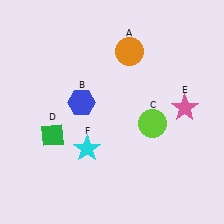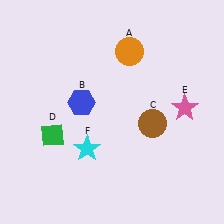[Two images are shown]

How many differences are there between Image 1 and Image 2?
There is 1 difference between the two images.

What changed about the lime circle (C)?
In Image 1, C is lime. In Image 2, it changed to brown.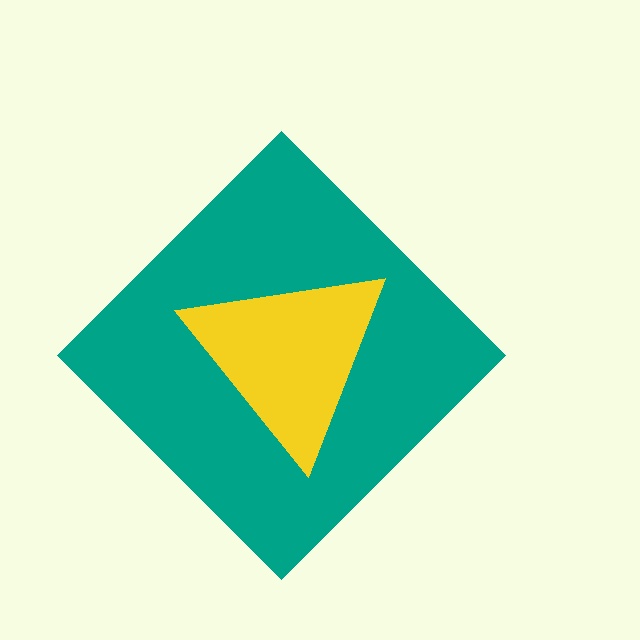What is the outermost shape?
The teal diamond.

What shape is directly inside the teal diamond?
The yellow triangle.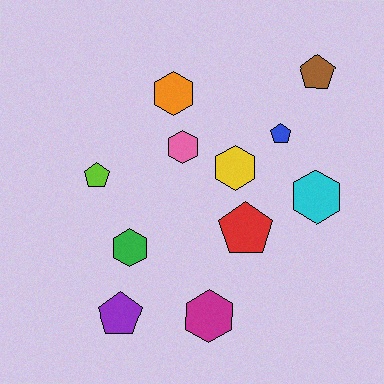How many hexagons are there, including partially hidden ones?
There are 6 hexagons.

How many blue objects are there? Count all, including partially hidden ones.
There is 1 blue object.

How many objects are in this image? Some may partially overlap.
There are 11 objects.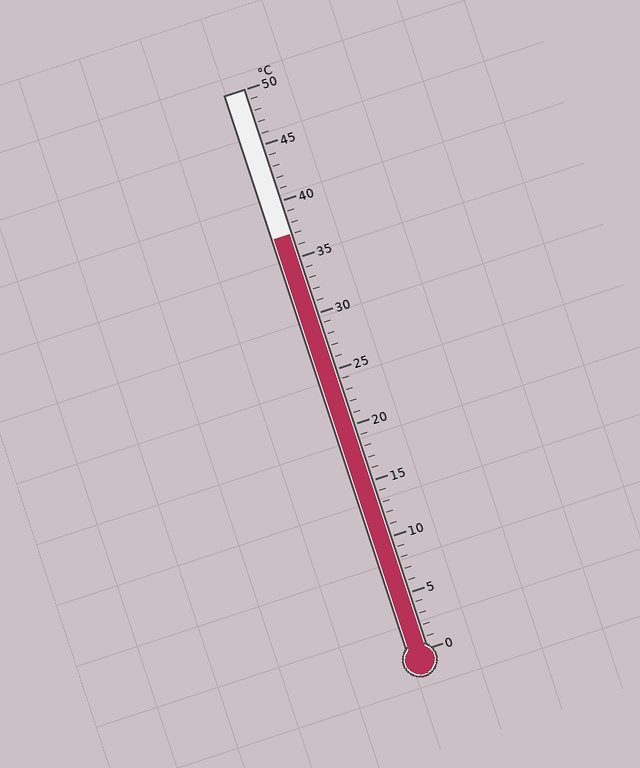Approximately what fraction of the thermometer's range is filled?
The thermometer is filled to approximately 75% of its range.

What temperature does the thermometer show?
The thermometer shows approximately 37°C.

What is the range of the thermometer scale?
The thermometer scale ranges from 0°C to 50°C.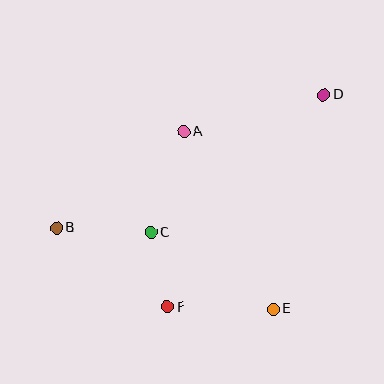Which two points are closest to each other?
Points C and F are closest to each other.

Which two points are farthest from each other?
Points B and D are farthest from each other.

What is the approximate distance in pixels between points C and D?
The distance between C and D is approximately 221 pixels.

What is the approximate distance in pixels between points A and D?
The distance between A and D is approximately 145 pixels.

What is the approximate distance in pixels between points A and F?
The distance between A and F is approximately 176 pixels.